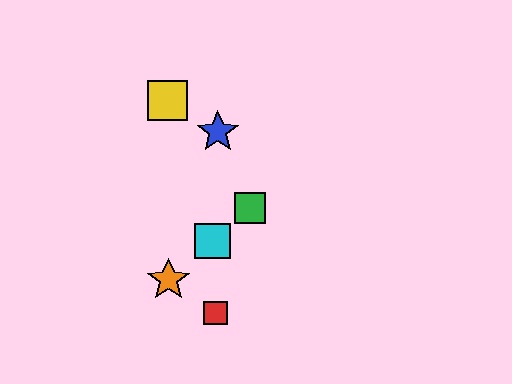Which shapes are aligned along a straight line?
The green square, the purple square, the orange star, the cyan square are aligned along a straight line.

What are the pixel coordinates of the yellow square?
The yellow square is at (167, 100).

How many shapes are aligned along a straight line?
4 shapes (the green square, the purple square, the orange star, the cyan square) are aligned along a straight line.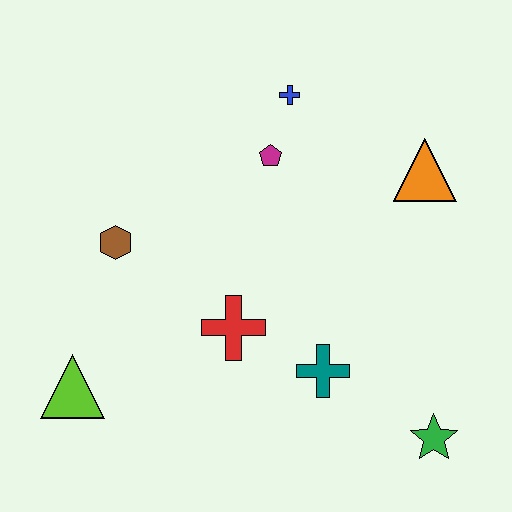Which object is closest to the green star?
The teal cross is closest to the green star.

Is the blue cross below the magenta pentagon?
No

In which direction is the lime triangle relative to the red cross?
The lime triangle is to the left of the red cross.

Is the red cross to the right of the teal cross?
No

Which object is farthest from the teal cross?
The blue cross is farthest from the teal cross.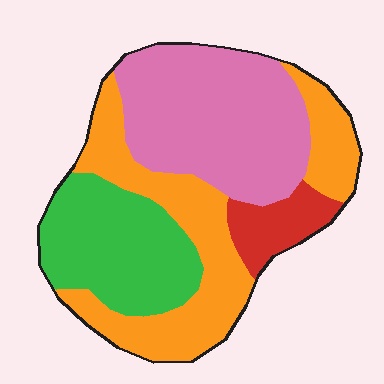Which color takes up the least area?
Red, at roughly 10%.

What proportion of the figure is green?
Green covers about 25% of the figure.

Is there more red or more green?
Green.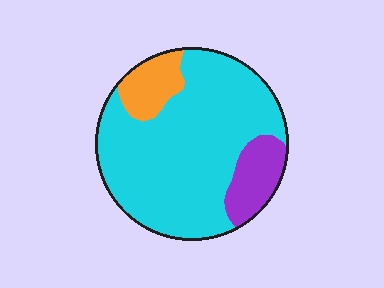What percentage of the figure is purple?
Purple covers 13% of the figure.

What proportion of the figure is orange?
Orange covers roughly 10% of the figure.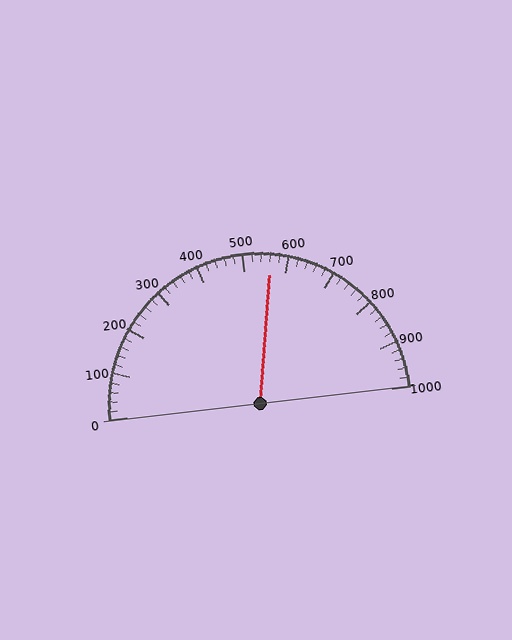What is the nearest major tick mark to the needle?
The nearest major tick mark is 600.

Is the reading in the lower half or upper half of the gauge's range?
The reading is in the upper half of the range (0 to 1000).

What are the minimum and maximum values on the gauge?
The gauge ranges from 0 to 1000.